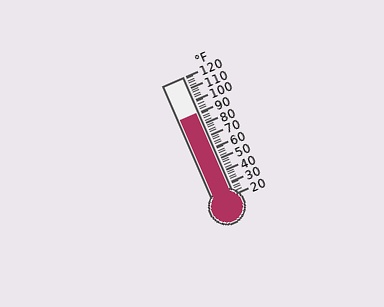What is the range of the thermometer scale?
The thermometer scale ranges from 20°F to 120°F.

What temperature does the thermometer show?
The thermometer shows approximately 90°F.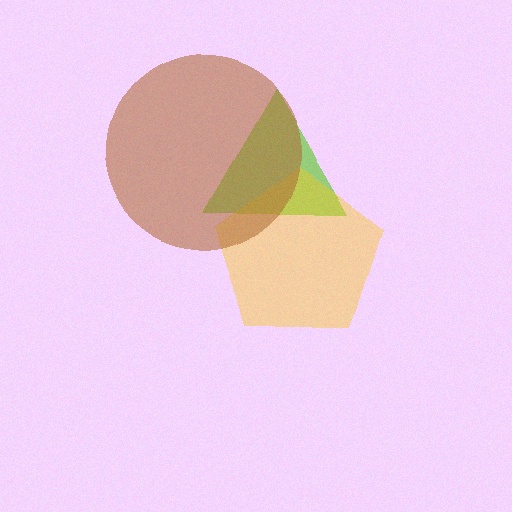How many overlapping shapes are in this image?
There are 3 overlapping shapes in the image.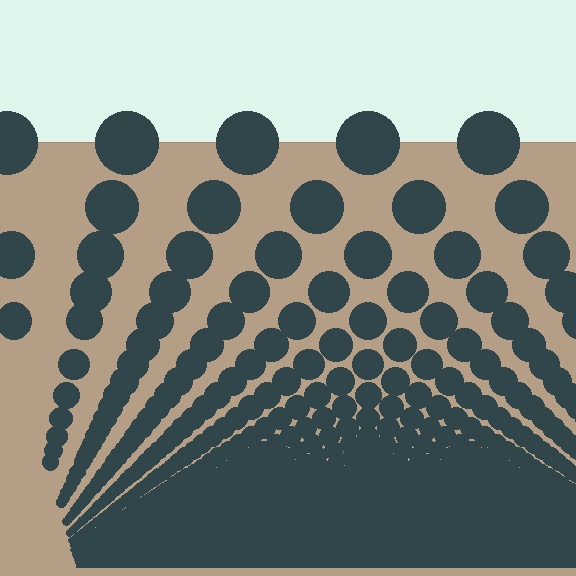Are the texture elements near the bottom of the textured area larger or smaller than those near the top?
Smaller. The gradient is inverted — elements near the bottom are smaller and denser.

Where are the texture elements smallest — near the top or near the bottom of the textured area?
Near the bottom.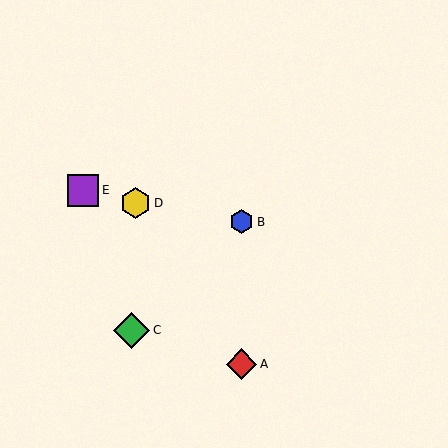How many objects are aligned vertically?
2 objects (A, B) are aligned vertically.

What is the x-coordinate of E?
Object E is at x≈83.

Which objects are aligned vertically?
Objects A, B are aligned vertically.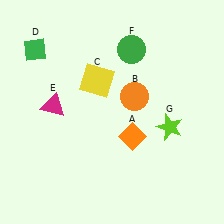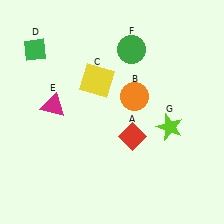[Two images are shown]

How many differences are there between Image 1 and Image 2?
There is 1 difference between the two images.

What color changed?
The diamond (A) changed from orange in Image 1 to red in Image 2.